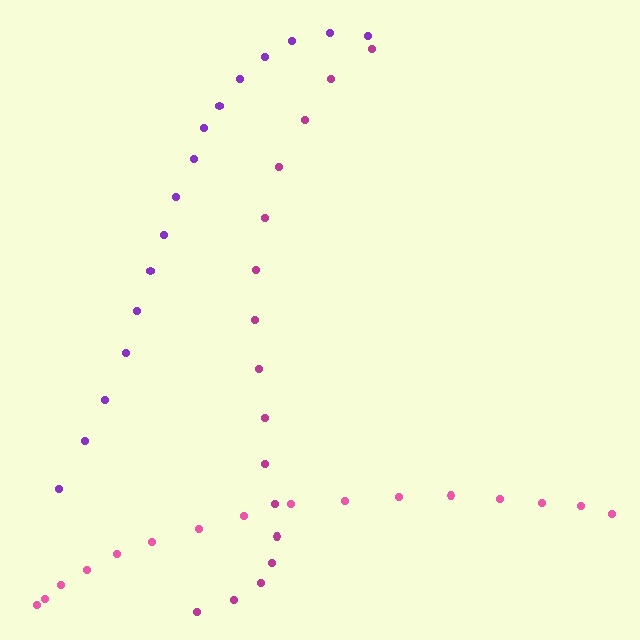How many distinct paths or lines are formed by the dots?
There are 3 distinct paths.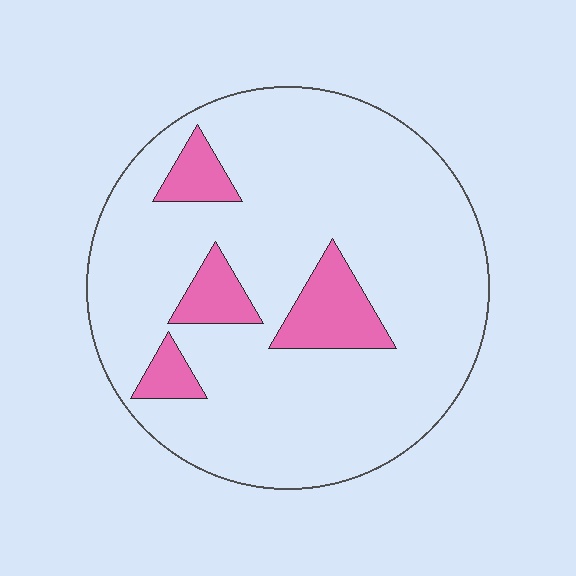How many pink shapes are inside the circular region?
4.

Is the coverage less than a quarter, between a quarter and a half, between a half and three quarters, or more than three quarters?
Less than a quarter.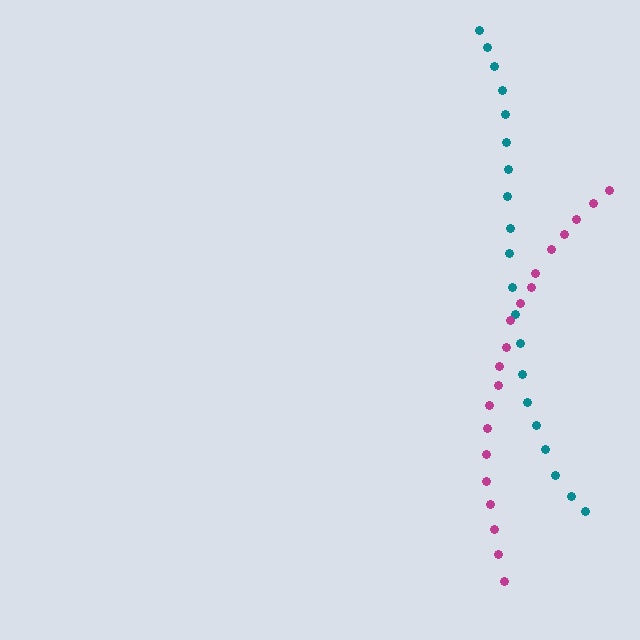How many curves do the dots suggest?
There are 2 distinct paths.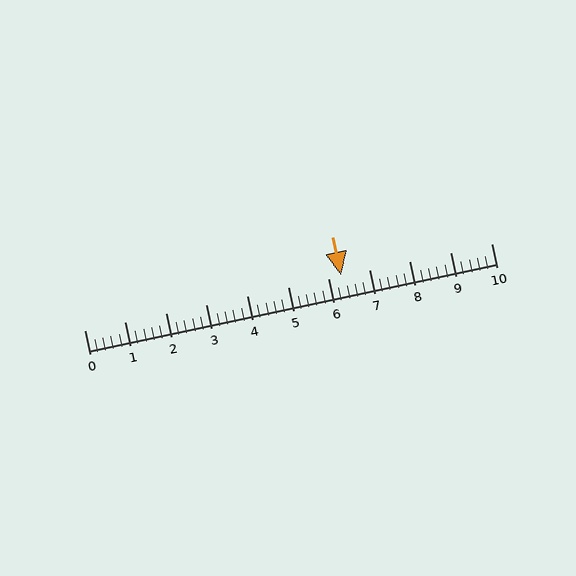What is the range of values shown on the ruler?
The ruler shows values from 0 to 10.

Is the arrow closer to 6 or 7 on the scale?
The arrow is closer to 6.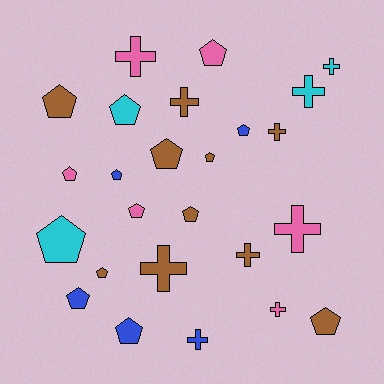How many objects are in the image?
There are 25 objects.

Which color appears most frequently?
Brown, with 10 objects.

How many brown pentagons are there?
There are 6 brown pentagons.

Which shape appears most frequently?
Pentagon, with 15 objects.